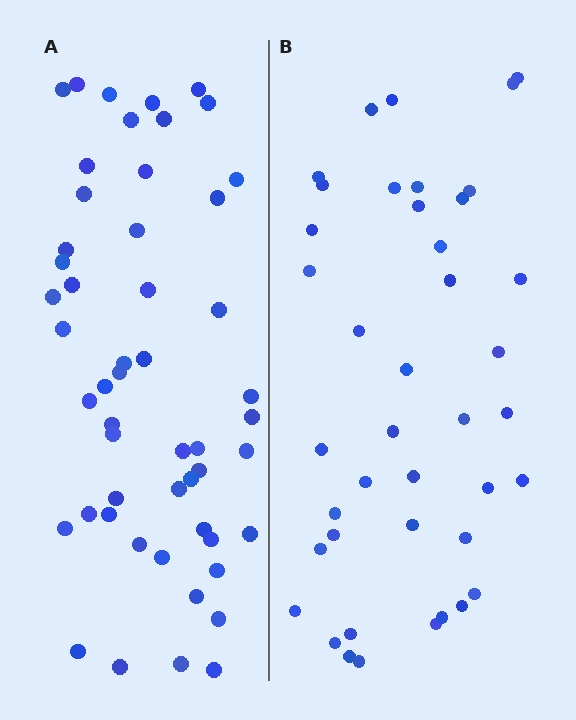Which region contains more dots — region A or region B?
Region A (the left region) has more dots.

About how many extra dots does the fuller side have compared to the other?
Region A has roughly 12 or so more dots than region B.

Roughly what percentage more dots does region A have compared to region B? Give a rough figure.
About 25% more.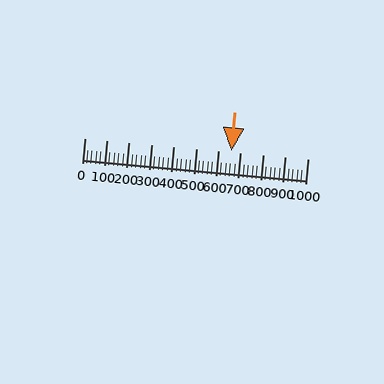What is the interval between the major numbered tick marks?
The major tick marks are spaced 100 units apart.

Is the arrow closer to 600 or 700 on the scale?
The arrow is closer to 700.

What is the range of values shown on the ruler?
The ruler shows values from 0 to 1000.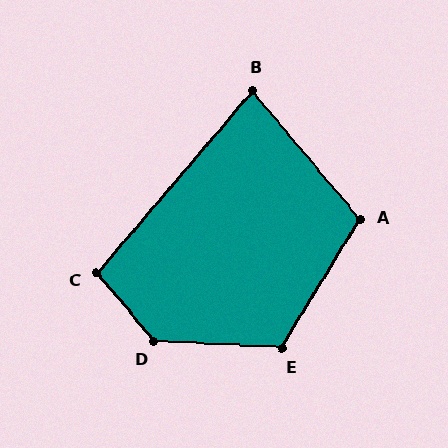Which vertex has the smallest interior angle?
B, at approximately 81 degrees.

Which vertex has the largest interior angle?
D, at approximately 133 degrees.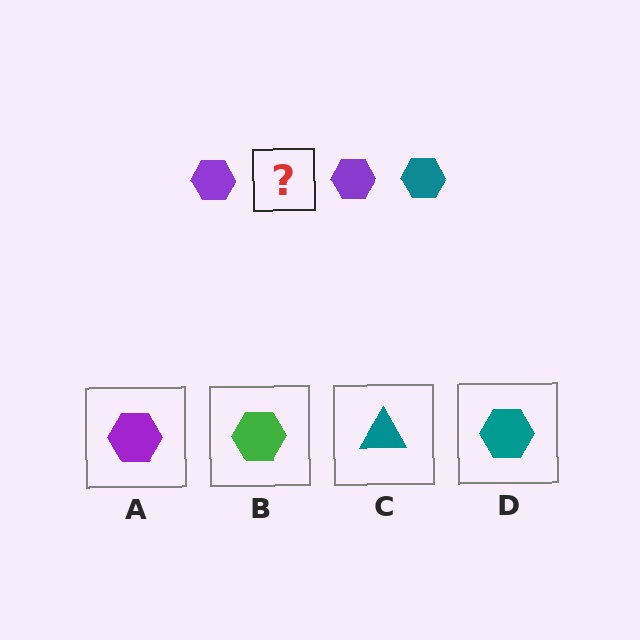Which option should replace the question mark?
Option D.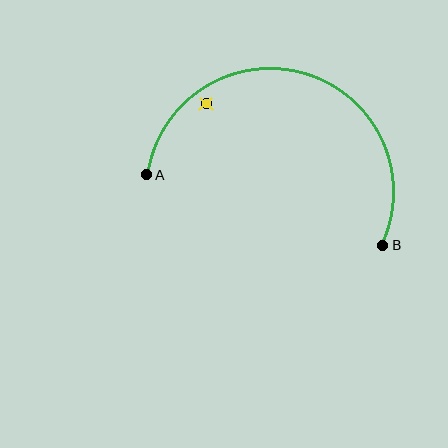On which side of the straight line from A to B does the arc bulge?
The arc bulges above the straight line connecting A and B.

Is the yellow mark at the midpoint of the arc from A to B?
No — the yellow mark does not lie on the arc at all. It sits slightly inside the curve.